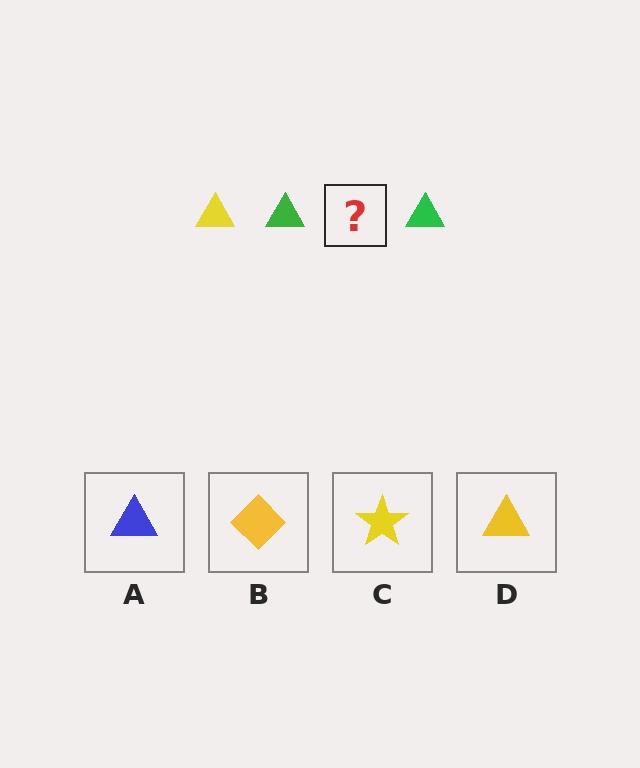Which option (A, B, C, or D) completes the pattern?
D.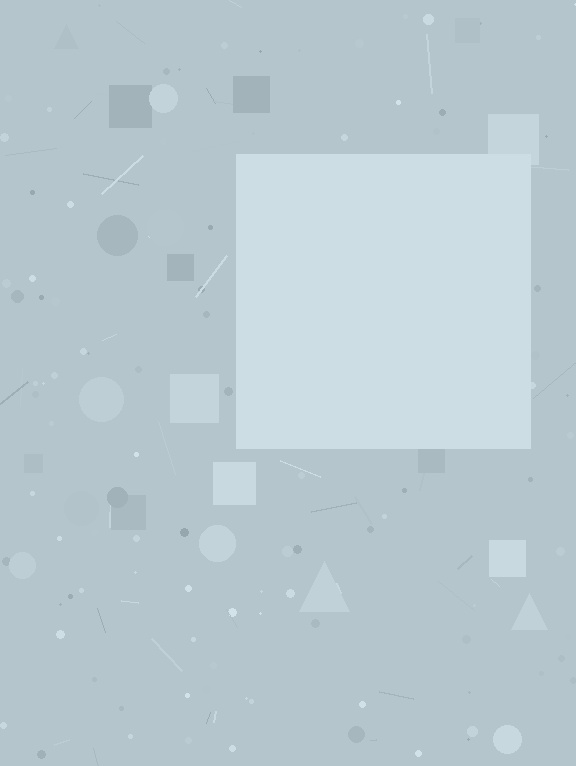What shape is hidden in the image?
A square is hidden in the image.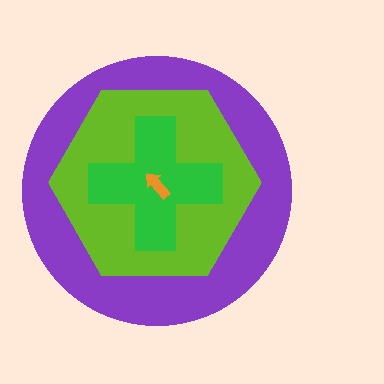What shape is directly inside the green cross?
The orange arrow.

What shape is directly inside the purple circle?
The lime hexagon.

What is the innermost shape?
The orange arrow.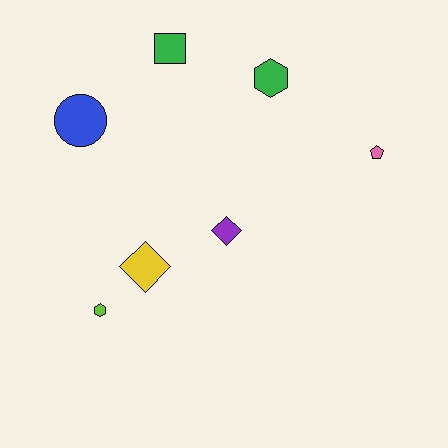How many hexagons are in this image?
There are 2 hexagons.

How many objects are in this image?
There are 7 objects.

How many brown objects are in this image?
There are no brown objects.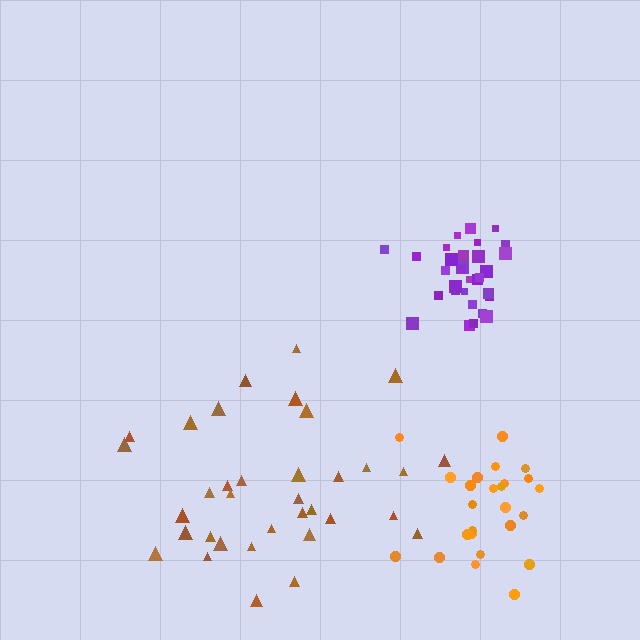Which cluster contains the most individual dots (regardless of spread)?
Brown (35).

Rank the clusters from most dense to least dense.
purple, orange, brown.